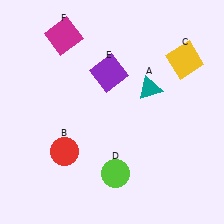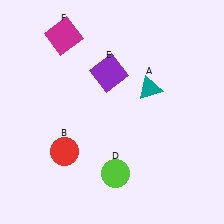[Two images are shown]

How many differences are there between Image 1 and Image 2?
There is 1 difference between the two images.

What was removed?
The yellow square (C) was removed in Image 2.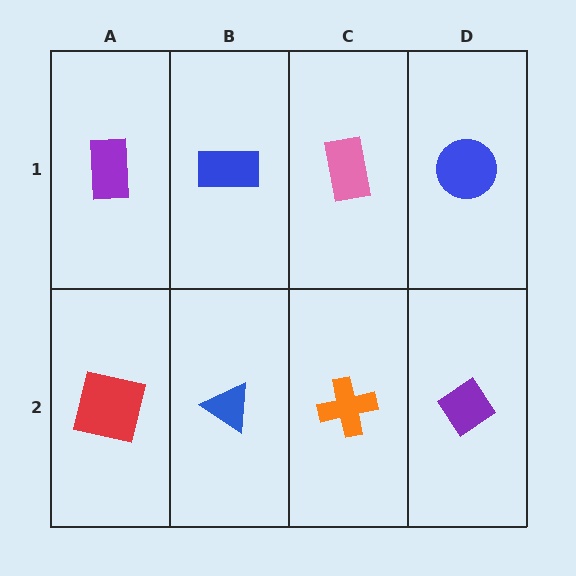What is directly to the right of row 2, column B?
An orange cross.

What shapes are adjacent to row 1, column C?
An orange cross (row 2, column C), a blue rectangle (row 1, column B), a blue circle (row 1, column D).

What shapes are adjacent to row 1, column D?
A purple diamond (row 2, column D), a pink rectangle (row 1, column C).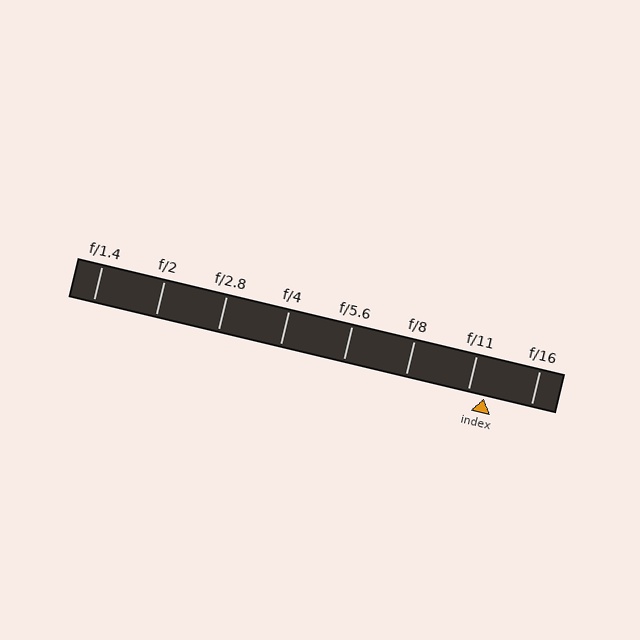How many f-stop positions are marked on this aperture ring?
There are 8 f-stop positions marked.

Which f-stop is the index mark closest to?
The index mark is closest to f/11.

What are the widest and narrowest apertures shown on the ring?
The widest aperture shown is f/1.4 and the narrowest is f/16.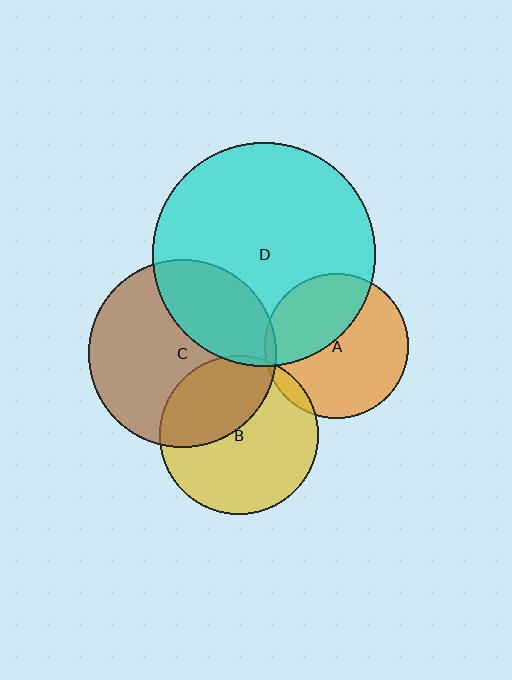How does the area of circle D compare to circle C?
Approximately 1.4 times.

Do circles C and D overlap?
Yes.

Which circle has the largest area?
Circle D (cyan).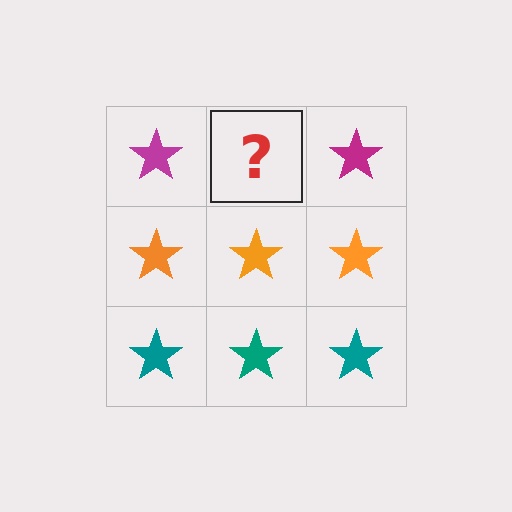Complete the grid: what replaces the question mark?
The question mark should be replaced with a magenta star.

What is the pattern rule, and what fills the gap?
The rule is that each row has a consistent color. The gap should be filled with a magenta star.